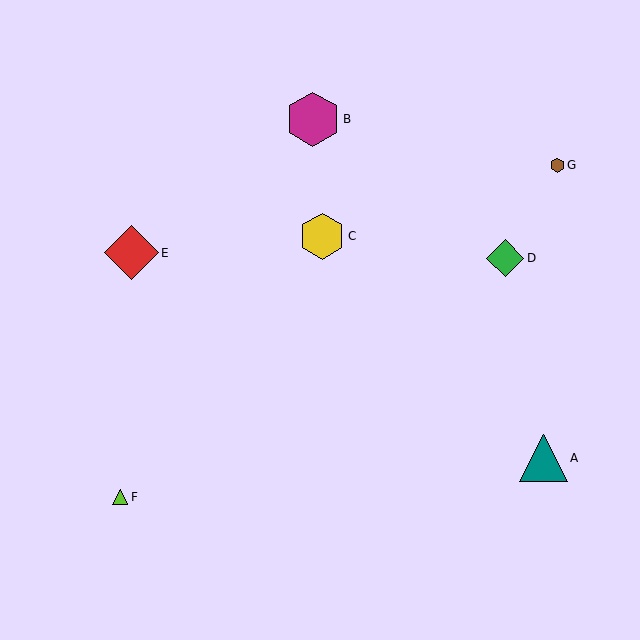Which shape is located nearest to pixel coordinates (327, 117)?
The magenta hexagon (labeled B) at (313, 119) is nearest to that location.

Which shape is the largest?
The magenta hexagon (labeled B) is the largest.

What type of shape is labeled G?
Shape G is a brown hexagon.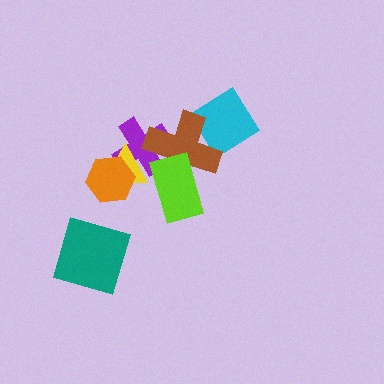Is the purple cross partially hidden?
Yes, it is partially covered by another shape.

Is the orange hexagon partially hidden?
No, no other shape covers it.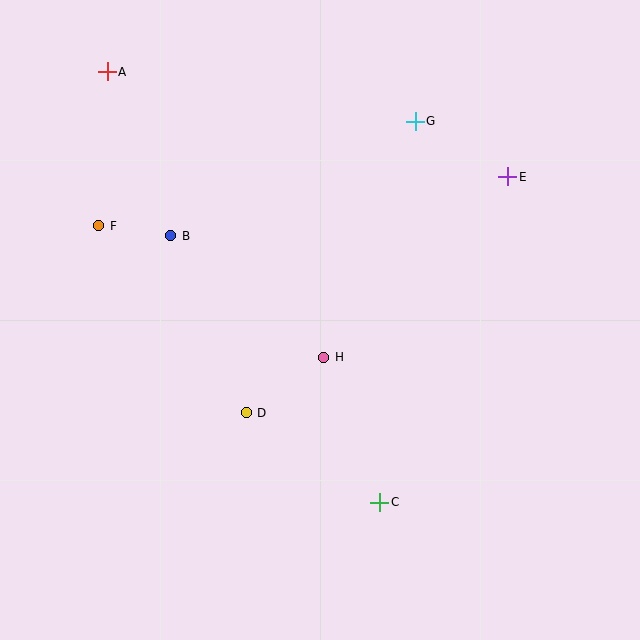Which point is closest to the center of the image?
Point H at (324, 357) is closest to the center.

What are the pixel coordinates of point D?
Point D is at (246, 413).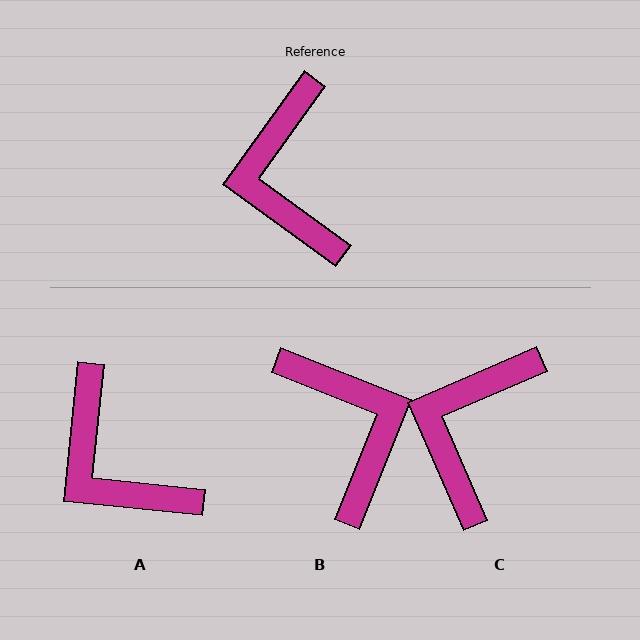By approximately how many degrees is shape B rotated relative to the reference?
Approximately 166 degrees clockwise.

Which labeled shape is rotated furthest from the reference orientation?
B, about 166 degrees away.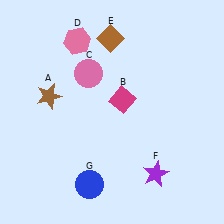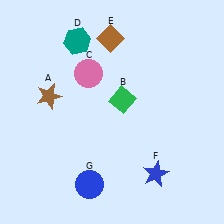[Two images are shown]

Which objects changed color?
B changed from magenta to green. D changed from pink to teal. F changed from purple to blue.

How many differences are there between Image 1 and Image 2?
There are 3 differences between the two images.